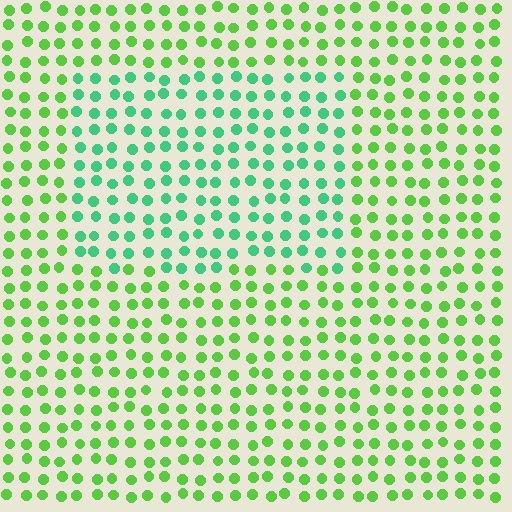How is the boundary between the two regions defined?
The boundary is defined purely by a slight shift in hue (about 38 degrees). Spacing, size, and orientation are identical on both sides.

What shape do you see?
I see a rectangle.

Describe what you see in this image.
The image is filled with small lime elements in a uniform arrangement. A rectangle-shaped region is visible where the elements are tinted to a slightly different hue, forming a subtle color boundary.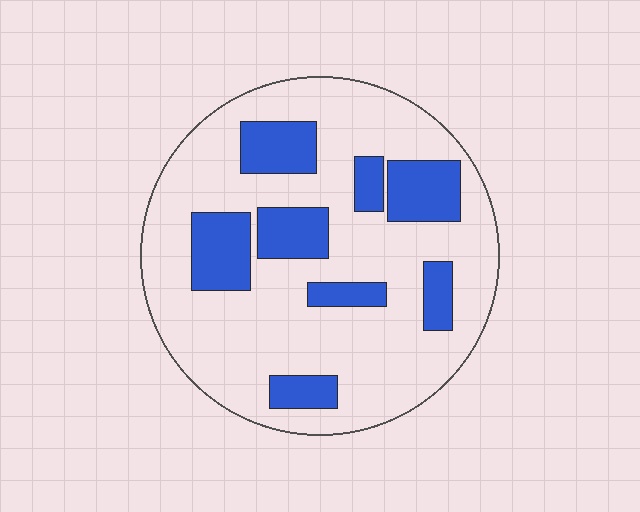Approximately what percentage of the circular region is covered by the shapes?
Approximately 25%.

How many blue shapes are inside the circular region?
8.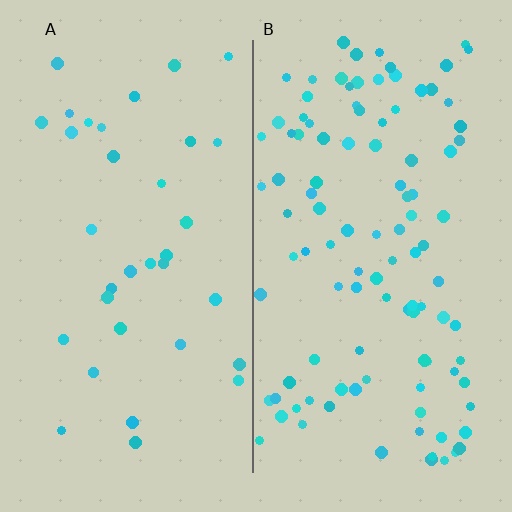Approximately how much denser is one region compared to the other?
Approximately 3.1× — region B over region A.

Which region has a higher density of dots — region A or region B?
B (the right).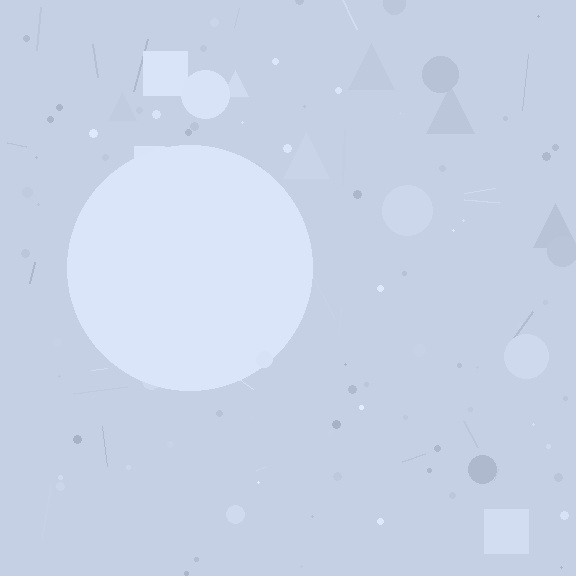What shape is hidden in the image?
A circle is hidden in the image.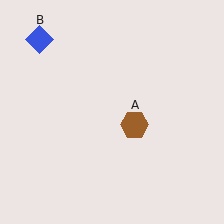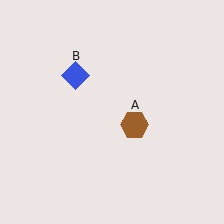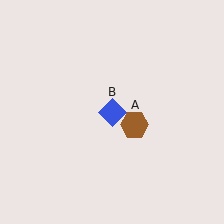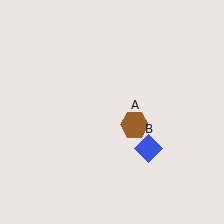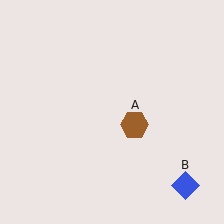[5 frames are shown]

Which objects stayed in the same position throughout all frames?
Brown hexagon (object A) remained stationary.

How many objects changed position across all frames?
1 object changed position: blue diamond (object B).